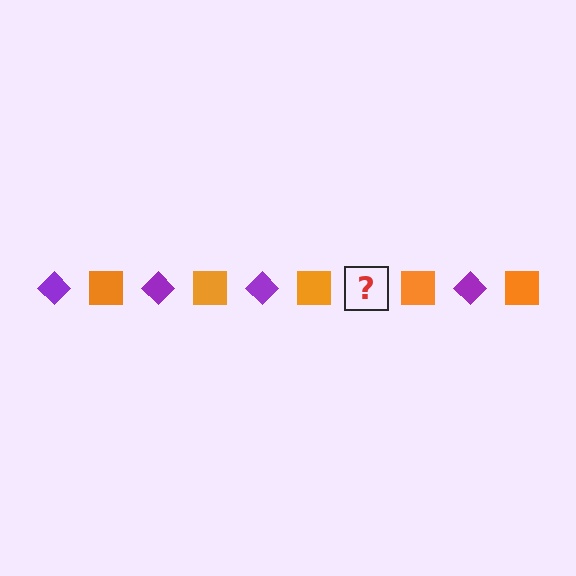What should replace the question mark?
The question mark should be replaced with a purple diamond.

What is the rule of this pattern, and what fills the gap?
The rule is that the pattern alternates between purple diamond and orange square. The gap should be filled with a purple diamond.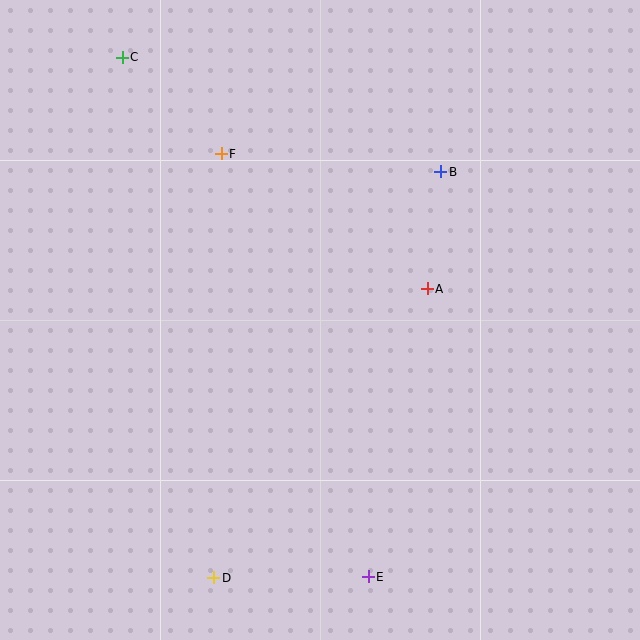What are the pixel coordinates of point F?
Point F is at (221, 154).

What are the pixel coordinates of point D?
Point D is at (214, 578).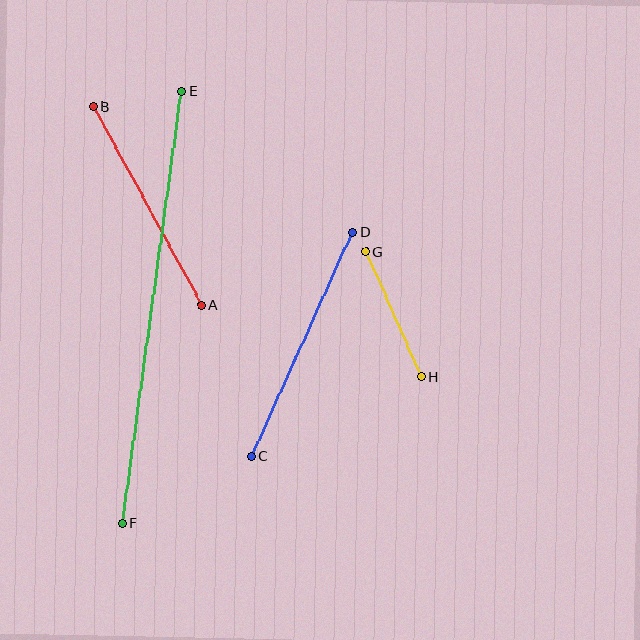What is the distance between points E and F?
The distance is approximately 436 pixels.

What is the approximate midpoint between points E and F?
The midpoint is at approximately (152, 307) pixels.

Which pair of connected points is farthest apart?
Points E and F are farthest apart.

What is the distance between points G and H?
The distance is approximately 137 pixels.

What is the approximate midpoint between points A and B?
The midpoint is at approximately (148, 206) pixels.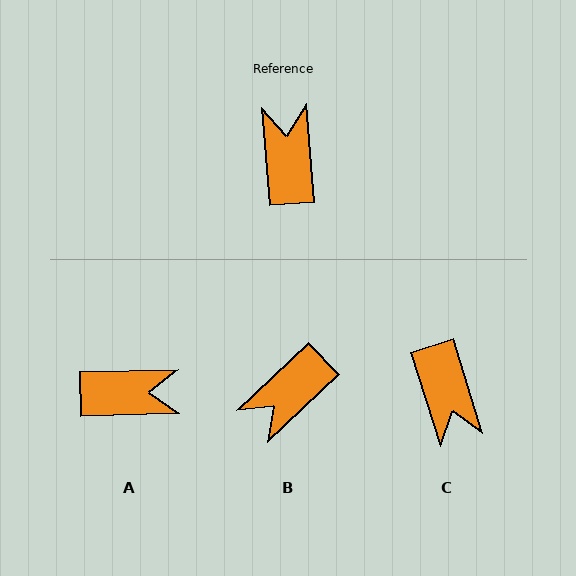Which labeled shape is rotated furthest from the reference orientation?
C, about 167 degrees away.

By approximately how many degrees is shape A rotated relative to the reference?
Approximately 93 degrees clockwise.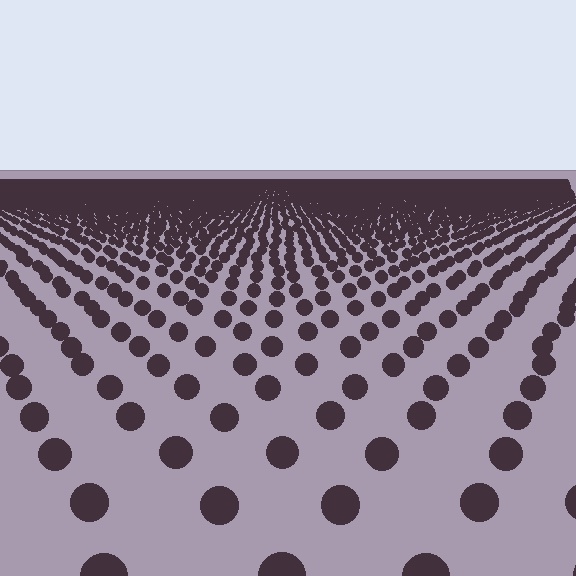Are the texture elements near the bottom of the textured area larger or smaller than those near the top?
Larger. Near the bottom, elements are closer to the viewer and appear at a bigger on-screen size.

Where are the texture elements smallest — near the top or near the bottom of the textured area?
Near the top.